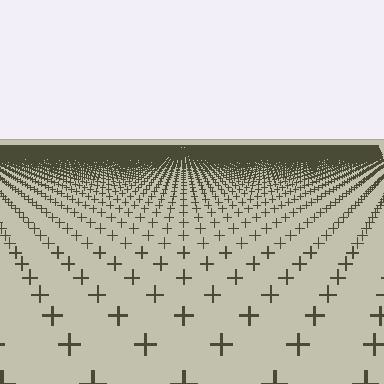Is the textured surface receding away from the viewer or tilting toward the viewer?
The surface is receding away from the viewer. Texture elements get smaller and denser toward the top.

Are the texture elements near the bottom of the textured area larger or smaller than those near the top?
Larger. Near the bottom, elements are closer to the viewer and appear at a bigger on-screen size.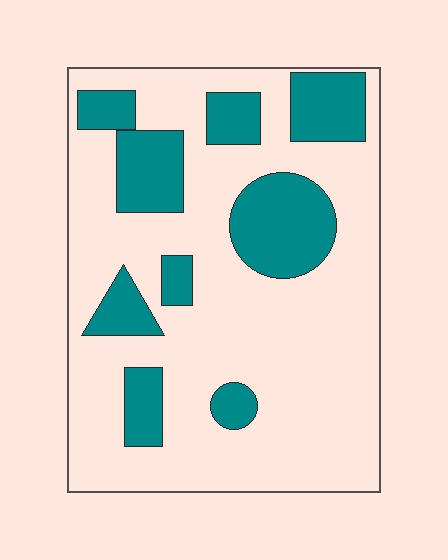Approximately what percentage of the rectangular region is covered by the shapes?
Approximately 25%.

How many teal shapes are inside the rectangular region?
9.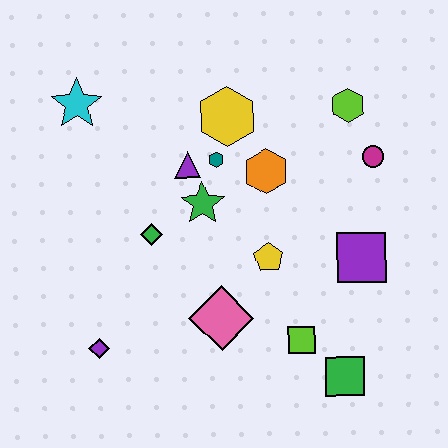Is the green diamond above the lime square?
Yes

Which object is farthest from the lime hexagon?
The purple diamond is farthest from the lime hexagon.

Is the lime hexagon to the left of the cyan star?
No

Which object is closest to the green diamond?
The green star is closest to the green diamond.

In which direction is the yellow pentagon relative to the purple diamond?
The yellow pentagon is to the right of the purple diamond.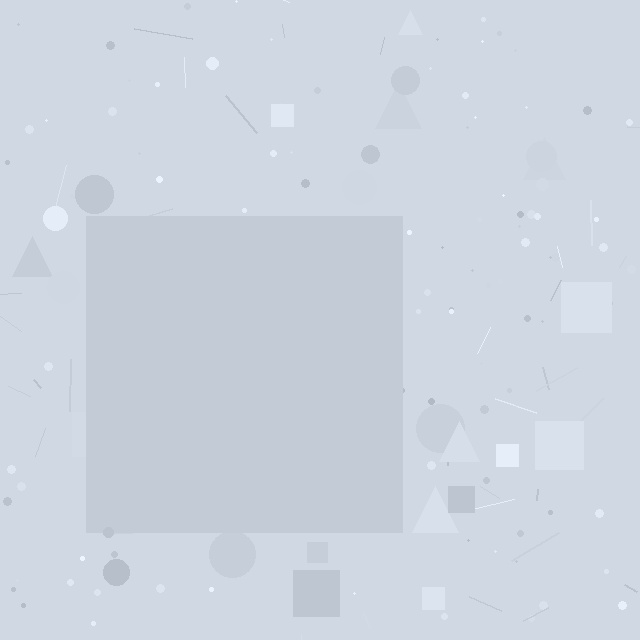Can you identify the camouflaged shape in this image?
The camouflaged shape is a square.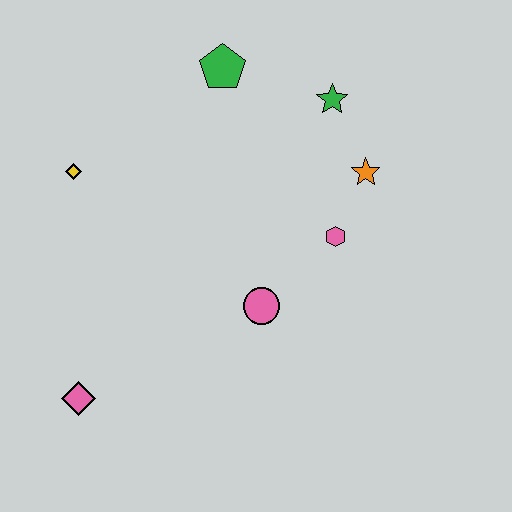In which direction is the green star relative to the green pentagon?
The green star is to the right of the green pentagon.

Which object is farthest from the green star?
The pink diamond is farthest from the green star.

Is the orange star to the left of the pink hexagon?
No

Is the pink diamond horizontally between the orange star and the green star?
No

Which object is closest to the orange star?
The pink hexagon is closest to the orange star.